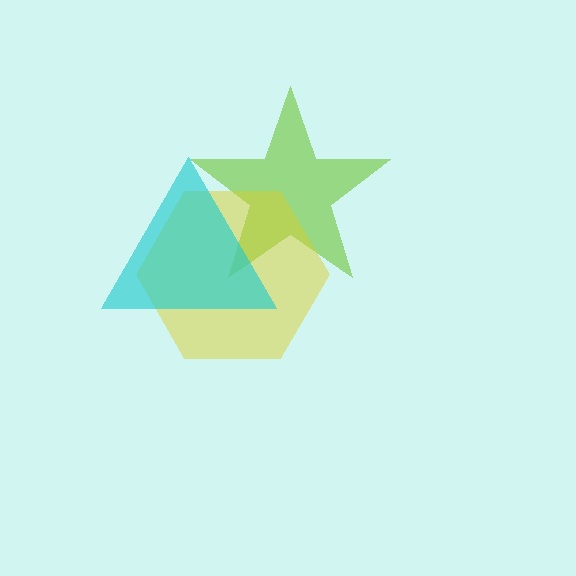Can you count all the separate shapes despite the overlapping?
Yes, there are 3 separate shapes.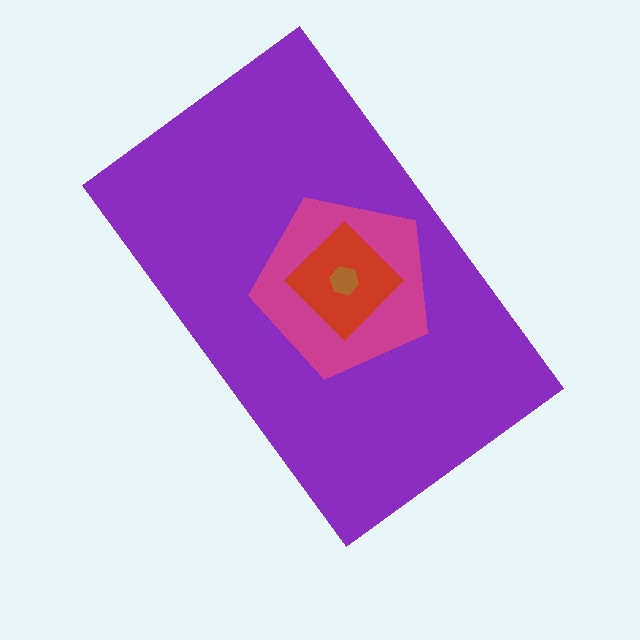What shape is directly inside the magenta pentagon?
The red diamond.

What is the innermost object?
The brown hexagon.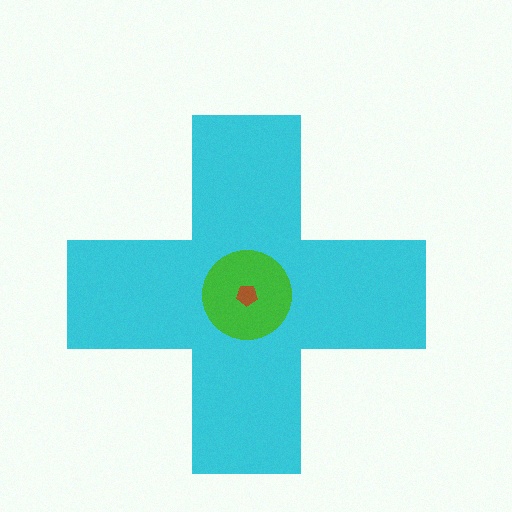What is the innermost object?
The brown pentagon.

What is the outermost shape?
The cyan cross.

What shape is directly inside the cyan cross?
The green circle.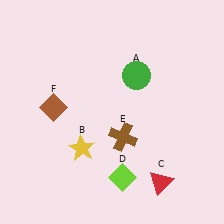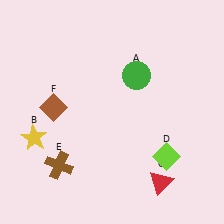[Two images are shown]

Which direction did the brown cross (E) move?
The brown cross (E) moved left.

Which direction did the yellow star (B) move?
The yellow star (B) moved left.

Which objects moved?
The objects that moved are: the yellow star (B), the lime diamond (D), the brown cross (E).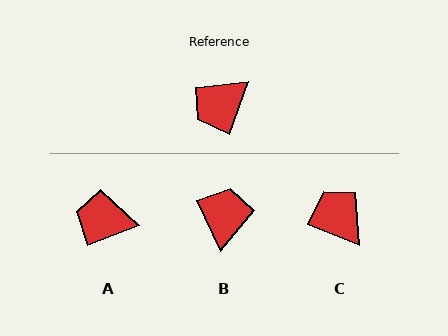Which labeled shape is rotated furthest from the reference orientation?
B, about 135 degrees away.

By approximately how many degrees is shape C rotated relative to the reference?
Approximately 93 degrees clockwise.